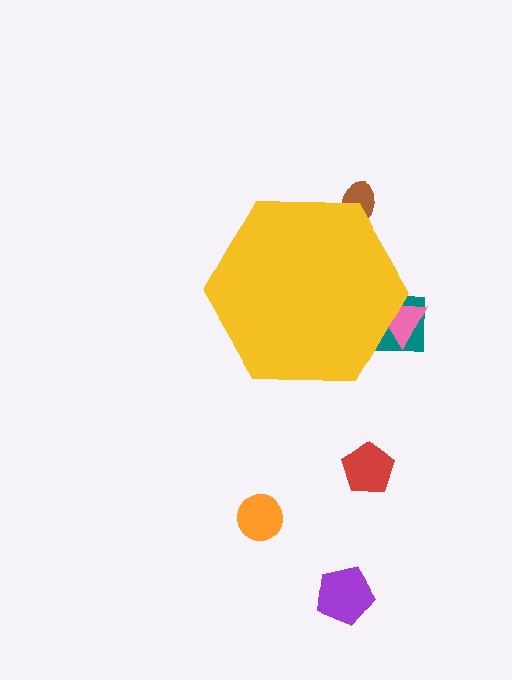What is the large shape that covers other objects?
A yellow hexagon.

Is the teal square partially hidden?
Yes, the teal square is partially hidden behind the yellow hexagon.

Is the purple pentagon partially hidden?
No, the purple pentagon is fully visible.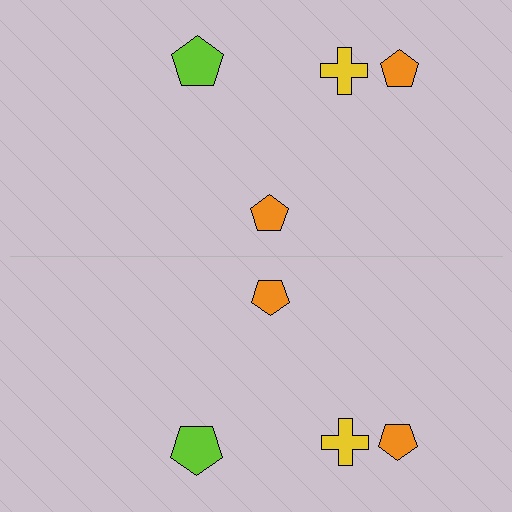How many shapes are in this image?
There are 8 shapes in this image.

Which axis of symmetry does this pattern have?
The pattern has a horizontal axis of symmetry running through the center of the image.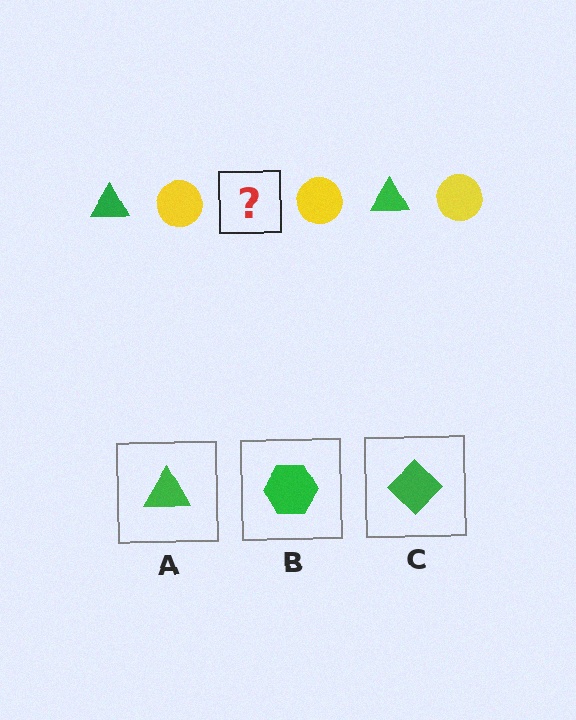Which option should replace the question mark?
Option A.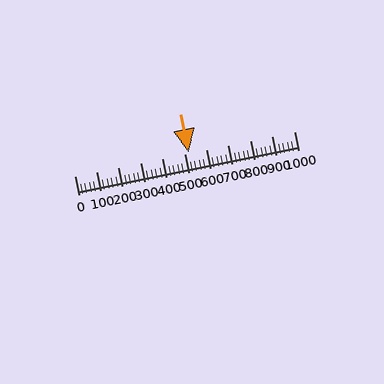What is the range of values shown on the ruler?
The ruler shows values from 0 to 1000.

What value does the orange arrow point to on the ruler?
The orange arrow points to approximately 522.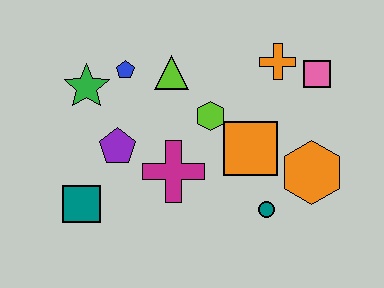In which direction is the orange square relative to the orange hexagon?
The orange square is to the left of the orange hexagon.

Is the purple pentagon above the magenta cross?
Yes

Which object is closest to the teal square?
The purple pentagon is closest to the teal square.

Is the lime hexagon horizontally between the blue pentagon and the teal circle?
Yes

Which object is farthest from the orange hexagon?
The green star is farthest from the orange hexagon.